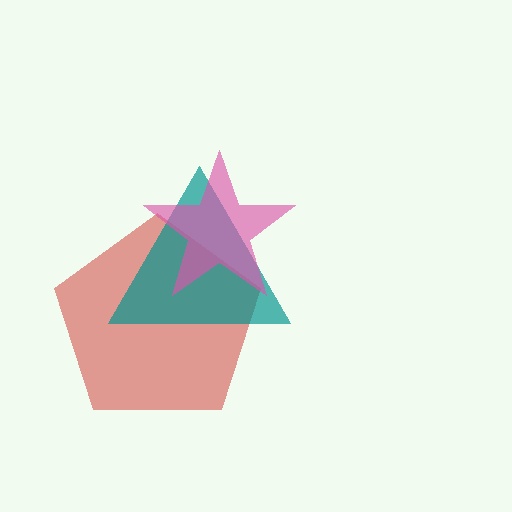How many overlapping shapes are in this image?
There are 3 overlapping shapes in the image.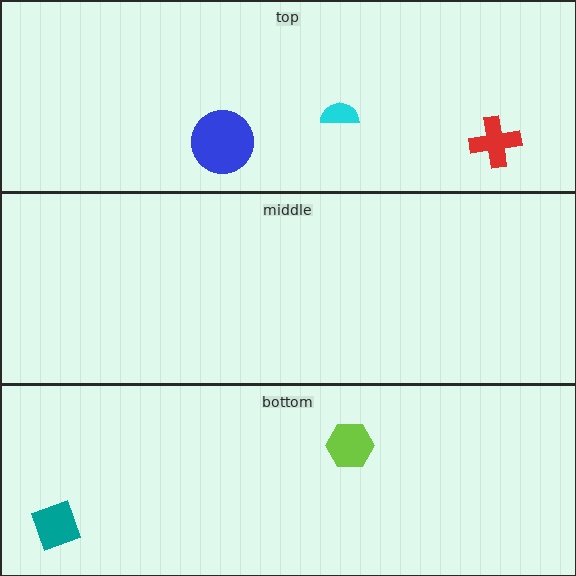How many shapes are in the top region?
3.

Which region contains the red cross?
The top region.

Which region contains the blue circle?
The top region.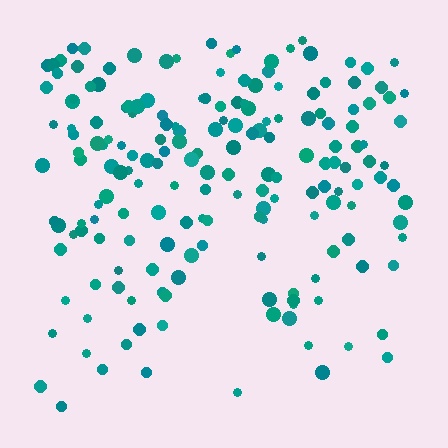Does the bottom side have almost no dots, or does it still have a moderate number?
Still a moderate number, just noticeably fewer than the top.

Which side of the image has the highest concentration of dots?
The top.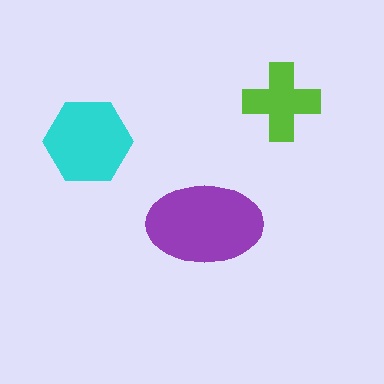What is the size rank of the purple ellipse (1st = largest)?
1st.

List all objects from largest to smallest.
The purple ellipse, the cyan hexagon, the lime cross.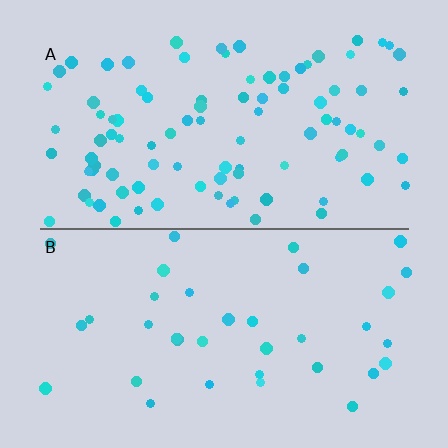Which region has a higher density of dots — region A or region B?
A (the top).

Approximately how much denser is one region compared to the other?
Approximately 2.5× — region A over region B.